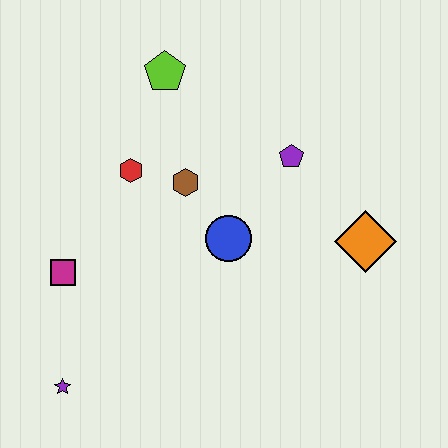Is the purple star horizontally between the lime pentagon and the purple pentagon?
No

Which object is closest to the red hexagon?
The brown hexagon is closest to the red hexagon.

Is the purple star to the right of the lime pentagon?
No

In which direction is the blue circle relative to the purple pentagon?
The blue circle is below the purple pentagon.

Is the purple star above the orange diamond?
No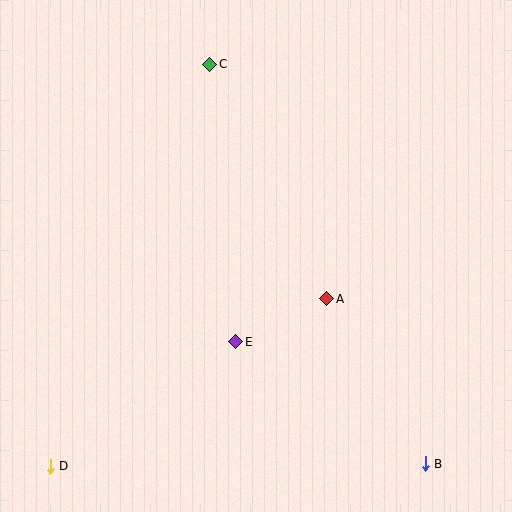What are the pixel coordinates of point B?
Point B is at (425, 464).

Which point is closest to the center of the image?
Point A at (327, 299) is closest to the center.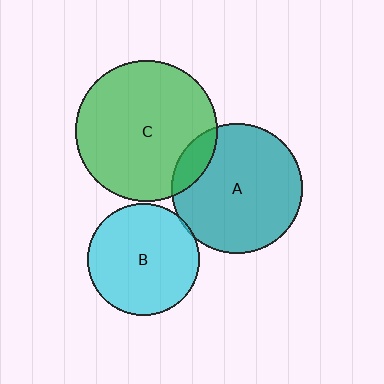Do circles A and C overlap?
Yes.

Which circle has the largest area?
Circle C (green).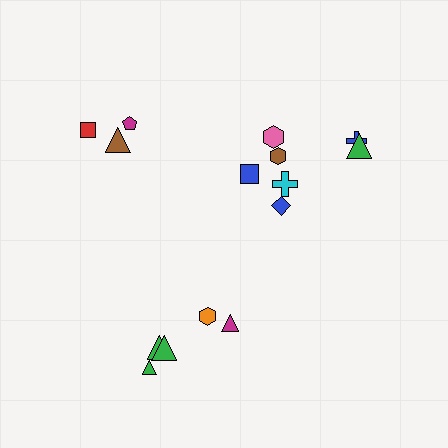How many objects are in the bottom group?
There are 5 objects.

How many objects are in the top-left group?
There are 3 objects.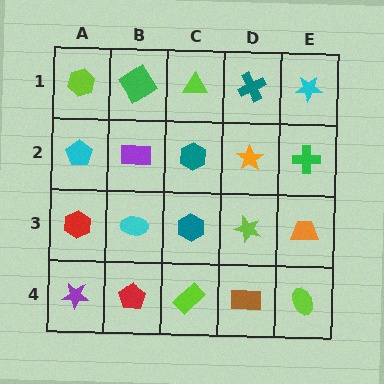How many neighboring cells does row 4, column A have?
2.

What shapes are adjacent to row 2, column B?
A green diamond (row 1, column B), a cyan ellipse (row 3, column B), a cyan pentagon (row 2, column A), a teal hexagon (row 2, column C).